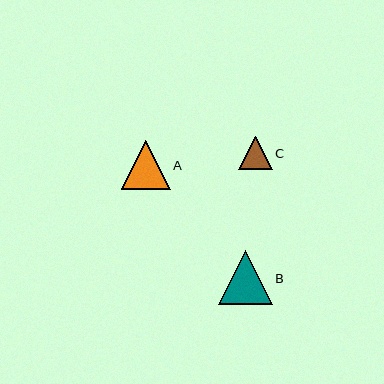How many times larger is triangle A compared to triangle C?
Triangle A is approximately 1.5 times the size of triangle C.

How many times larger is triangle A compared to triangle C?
Triangle A is approximately 1.5 times the size of triangle C.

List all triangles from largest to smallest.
From largest to smallest: B, A, C.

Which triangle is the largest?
Triangle B is the largest with a size of approximately 54 pixels.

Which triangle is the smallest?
Triangle C is the smallest with a size of approximately 33 pixels.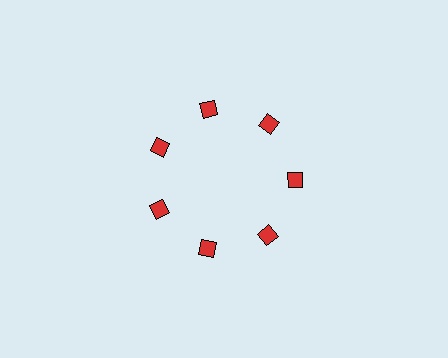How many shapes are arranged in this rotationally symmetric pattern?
There are 7 shapes, arranged in 7 groups of 1.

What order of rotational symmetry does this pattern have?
This pattern has 7-fold rotational symmetry.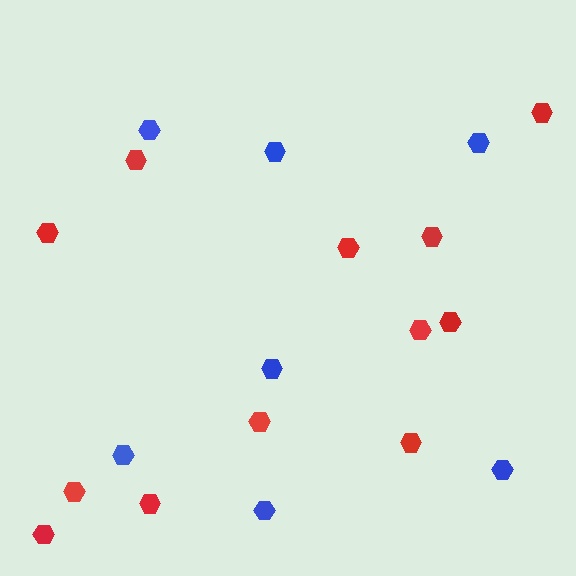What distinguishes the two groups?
There are 2 groups: one group of red hexagons (12) and one group of blue hexagons (7).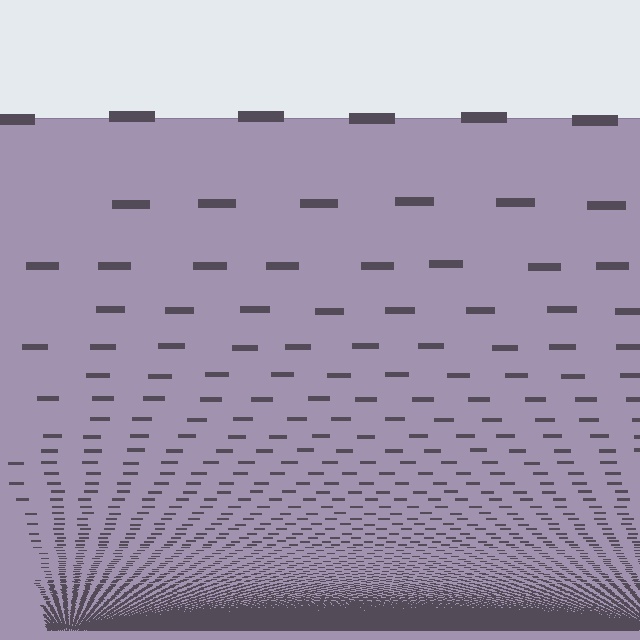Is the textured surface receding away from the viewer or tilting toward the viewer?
The surface appears to tilt toward the viewer. Texture elements get larger and sparser toward the top.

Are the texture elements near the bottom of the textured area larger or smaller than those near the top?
Smaller. The gradient is inverted — elements near the bottom are smaller and denser.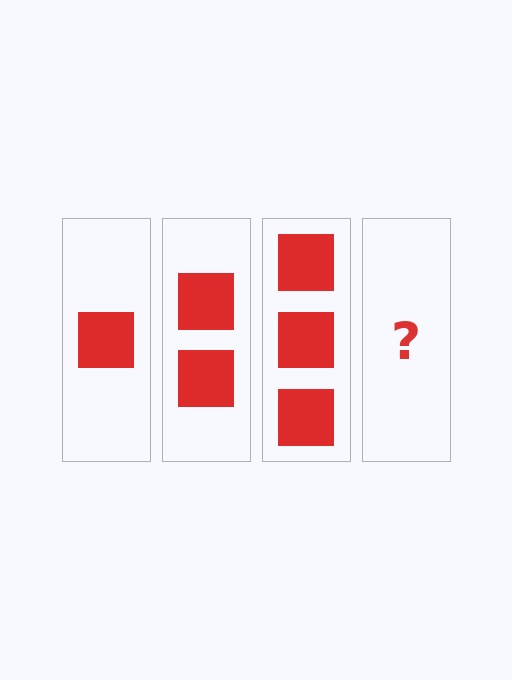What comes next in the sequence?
The next element should be 4 squares.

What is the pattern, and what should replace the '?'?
The pattern is that each step adds one more square. The '?' should be 4 squares.